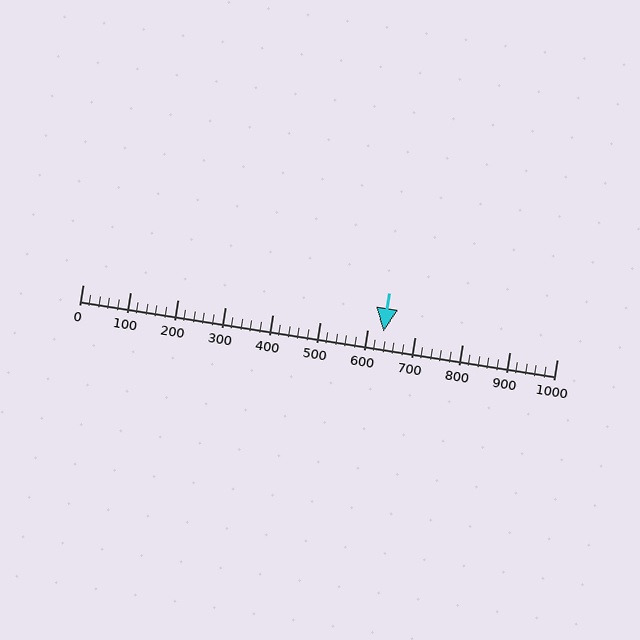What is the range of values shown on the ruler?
The ruler shows values from 0 to 1000.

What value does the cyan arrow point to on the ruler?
The cyan arrow points to approximately 635.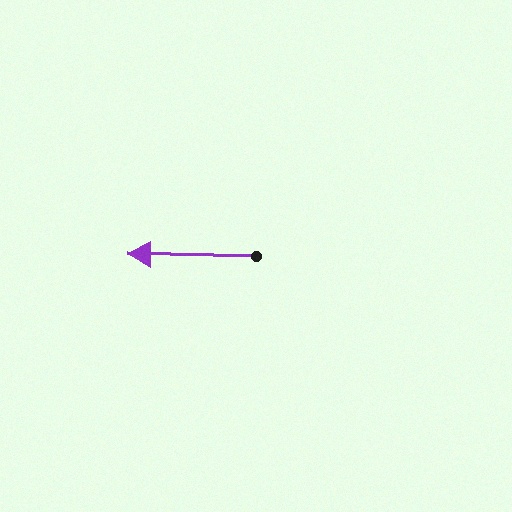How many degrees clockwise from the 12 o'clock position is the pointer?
Approximately 271 degrees.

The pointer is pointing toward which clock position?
Roughly 9 o'clock.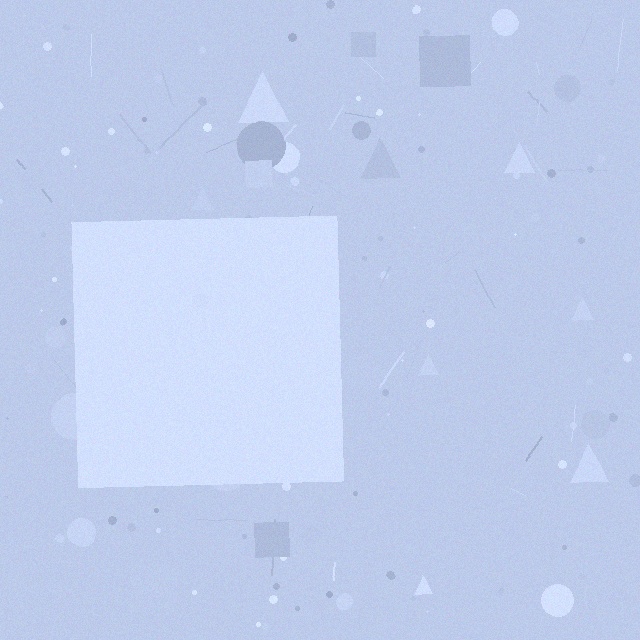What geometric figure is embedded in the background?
A square is embedded in the background.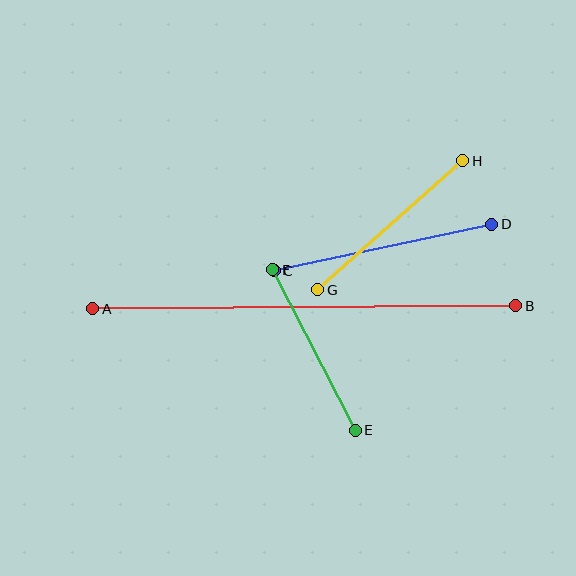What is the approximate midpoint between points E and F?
The midpoint is at approximately (314, 350) pixels.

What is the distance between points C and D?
The distance is approximately 223 pixels.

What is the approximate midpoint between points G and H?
The midpoint is at approximately (390, 225) pixels.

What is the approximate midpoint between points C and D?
The midpoint is at approximately (383, 247) pixels.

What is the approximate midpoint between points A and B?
The midpoint is at approximately (304, 307) pixels.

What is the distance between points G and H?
The distance is approximately 194 pixels.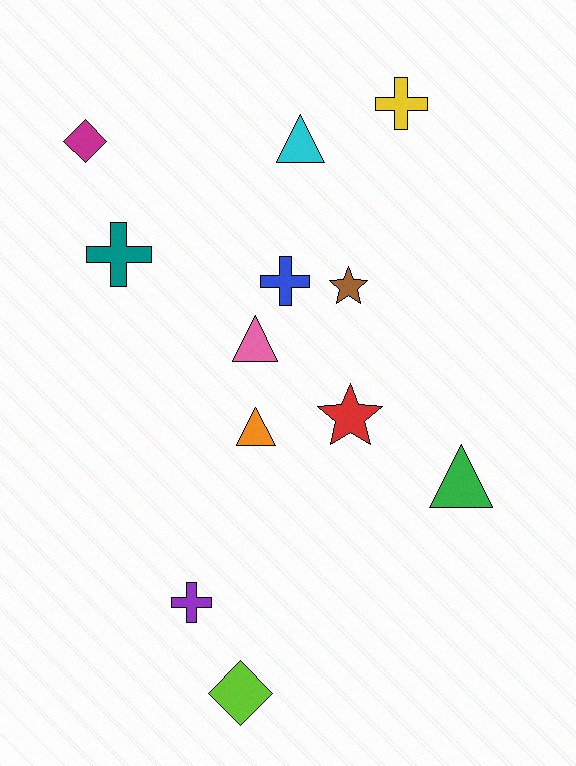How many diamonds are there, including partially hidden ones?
There are 2 diamonds.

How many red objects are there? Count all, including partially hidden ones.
There is 1 red object.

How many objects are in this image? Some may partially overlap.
There are 12 objects.